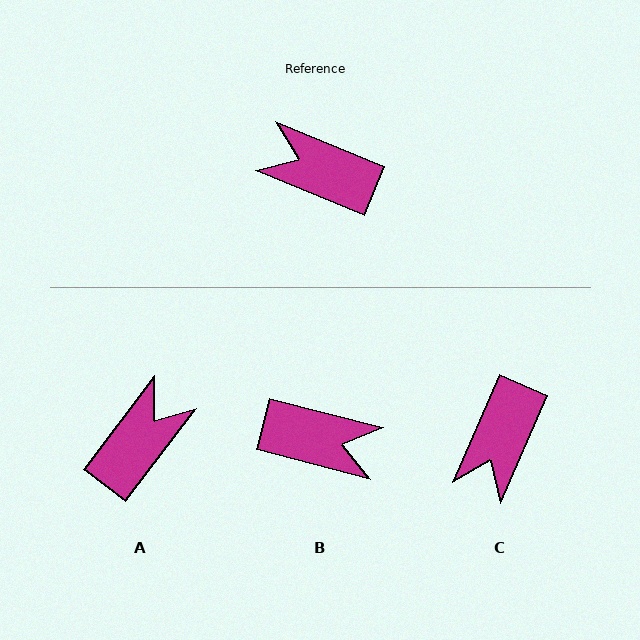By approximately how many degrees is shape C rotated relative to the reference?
Approximately 89 degrees counter-clockwise.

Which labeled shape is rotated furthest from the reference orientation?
B, about 172 degrees away.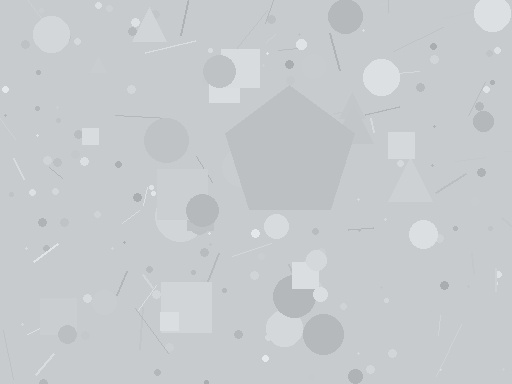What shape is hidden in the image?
A pentagon is hidden in the image.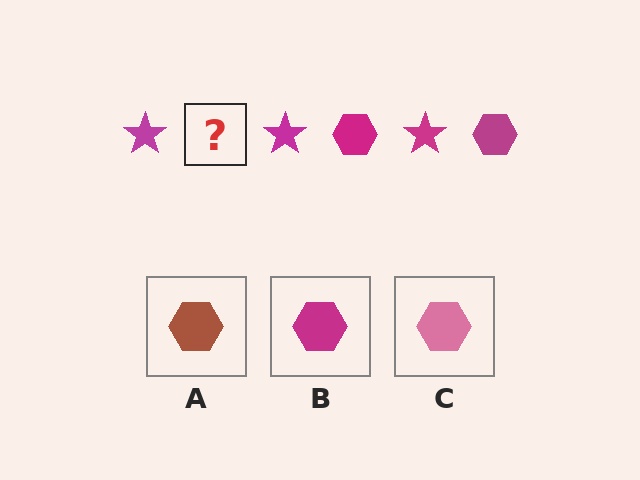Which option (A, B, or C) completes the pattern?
B.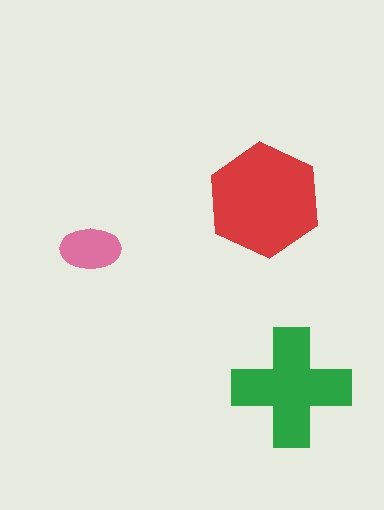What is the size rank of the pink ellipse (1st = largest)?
3rd.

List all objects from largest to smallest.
The red hexagon, the green cross, the pink ellipse.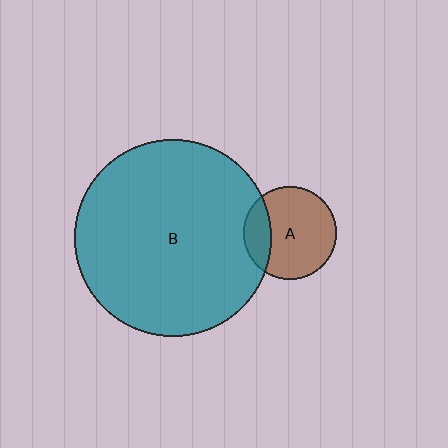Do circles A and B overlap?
Yes.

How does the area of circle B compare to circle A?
Approximately 4.5 times.